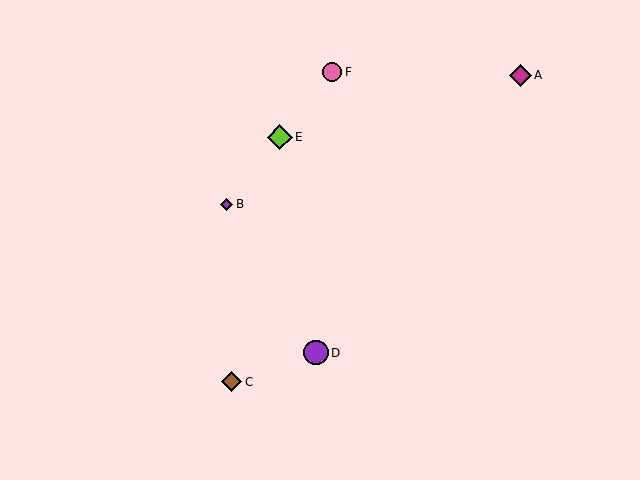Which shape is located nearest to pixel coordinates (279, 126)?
The lime diamond (labeled E) at (280, 137) is nearest to that location.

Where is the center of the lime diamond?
The center of the lime diamond is at (280, 137).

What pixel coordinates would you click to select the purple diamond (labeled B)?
Click at (226, 204) to select the purple diamond B.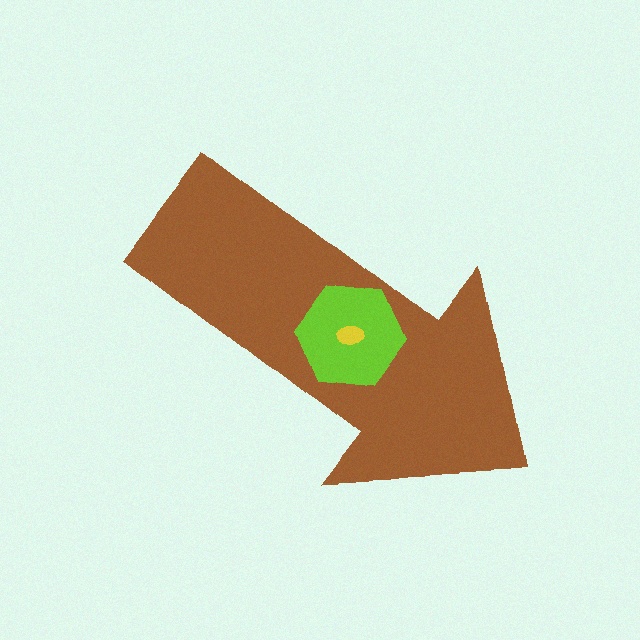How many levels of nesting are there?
3.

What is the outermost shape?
The brown arrow.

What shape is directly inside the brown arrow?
The lime hexagon.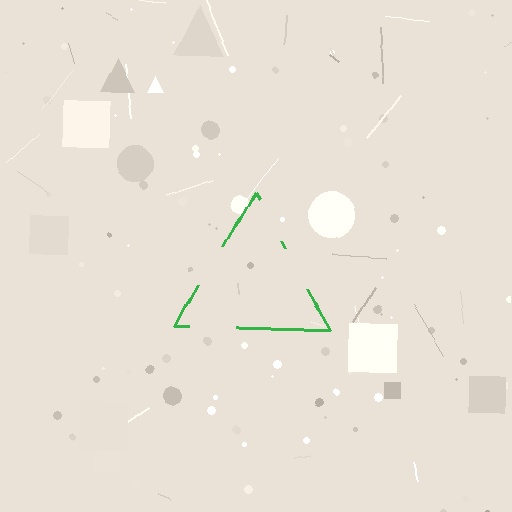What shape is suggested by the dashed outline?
The dashed outline suggests a triangle.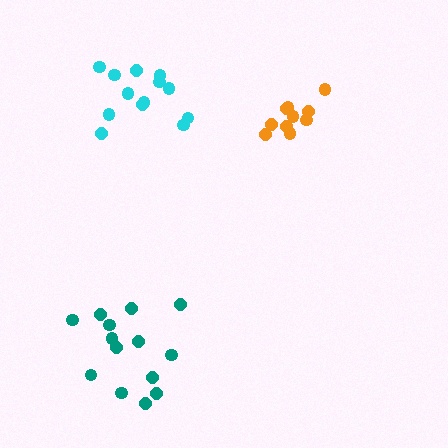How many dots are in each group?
Group 1: 14 dots, Group 2: 10 dots, Group 3: 13 dots (37 total).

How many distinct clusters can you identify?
There are 3 distinct clusters.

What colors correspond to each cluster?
The clusters are colored: teal, orange, cyan.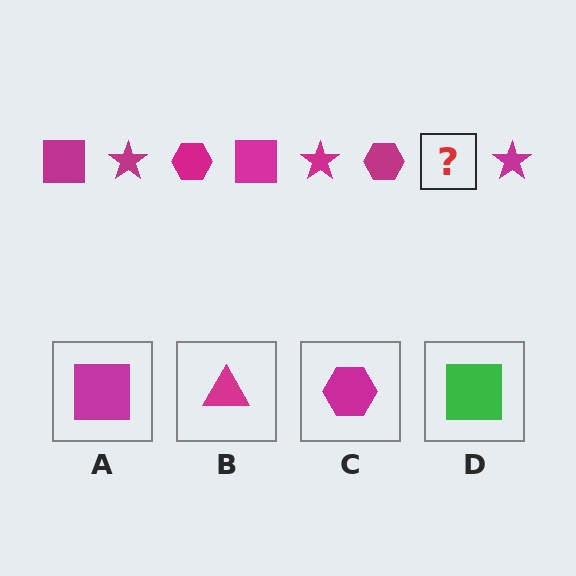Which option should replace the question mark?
Option A.